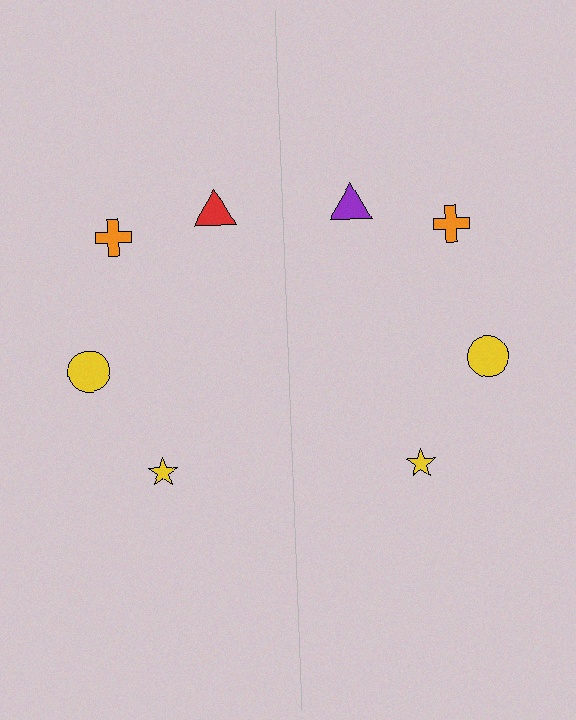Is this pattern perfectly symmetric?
No, the pattern is not perfectly symmetric. The purple triangle on the right side breaks the symmetry — its mirror counterpart is red.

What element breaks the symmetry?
The purple triangle on the right side breaks the symmetry — its mirror counterpart is red.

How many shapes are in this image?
There are 8 shapes in this image.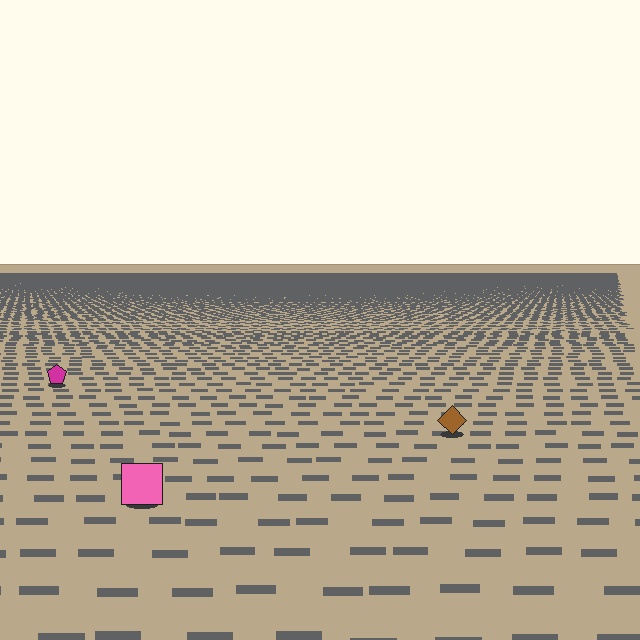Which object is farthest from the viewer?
The magenta pentagon is farthest from the viewer. It appears smaller and the ground texture around it is denser.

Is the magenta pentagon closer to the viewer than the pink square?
No. The pink square is closer — you can tell from the texture gradient: the ground texture is coarser near it.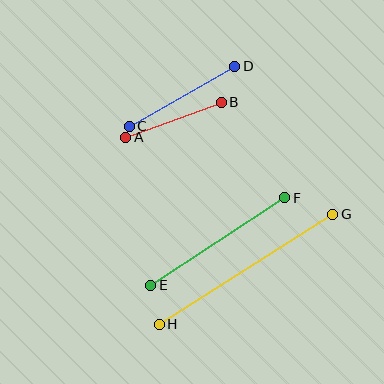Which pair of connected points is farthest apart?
Points G and H are farthest apart.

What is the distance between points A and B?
The distance is approximately 102 pixels.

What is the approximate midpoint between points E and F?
The midpoint is at approximately (218, 242) pixels.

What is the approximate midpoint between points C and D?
The midpoint is at approximately (182, 96) pixels.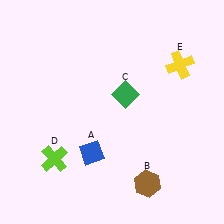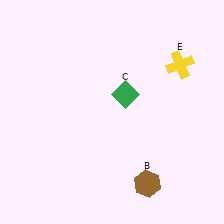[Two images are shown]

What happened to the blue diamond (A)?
The blue diamond (A) was removed in Image 2. It was in the bottom-left area of Image 1.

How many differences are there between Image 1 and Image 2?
There are 2 differences between the two images.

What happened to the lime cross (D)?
The lime cross (D) was removed in Image 2. It was in the bottom-left area of Image 1.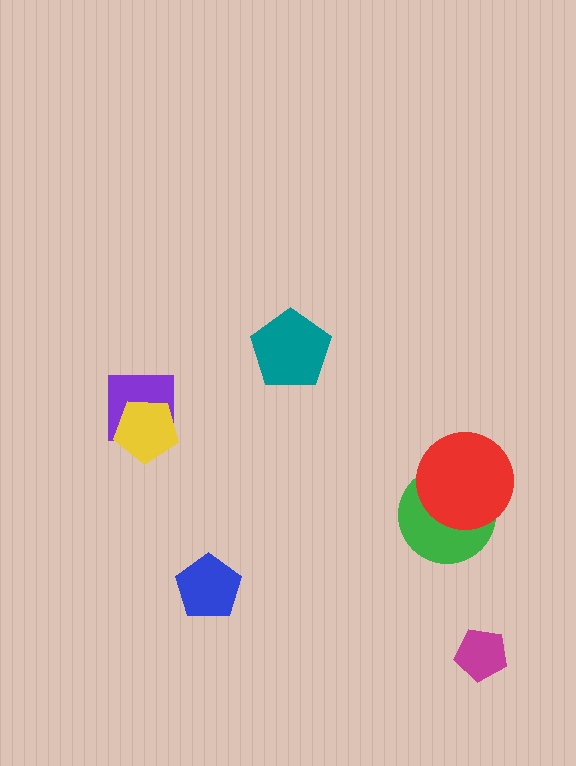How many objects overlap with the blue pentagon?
0 objects overlap with the blue pentagon.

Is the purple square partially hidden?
Yes, it is partially covered by another shape.